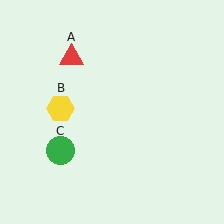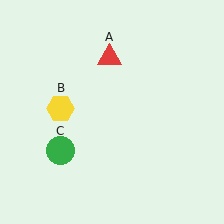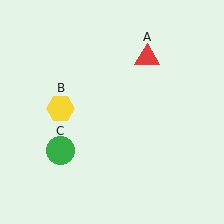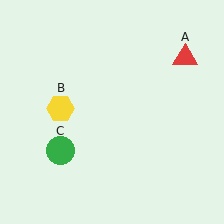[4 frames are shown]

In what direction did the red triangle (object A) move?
The red triangle (object A) moved right.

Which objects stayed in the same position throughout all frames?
Yellow hexagon (object B) and green circle (object C) remained stationary.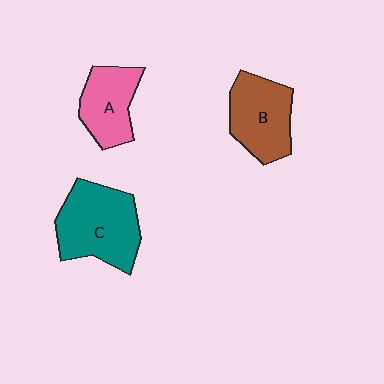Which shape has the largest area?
Shape C (teal).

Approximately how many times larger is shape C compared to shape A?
Approximately 1.5 times.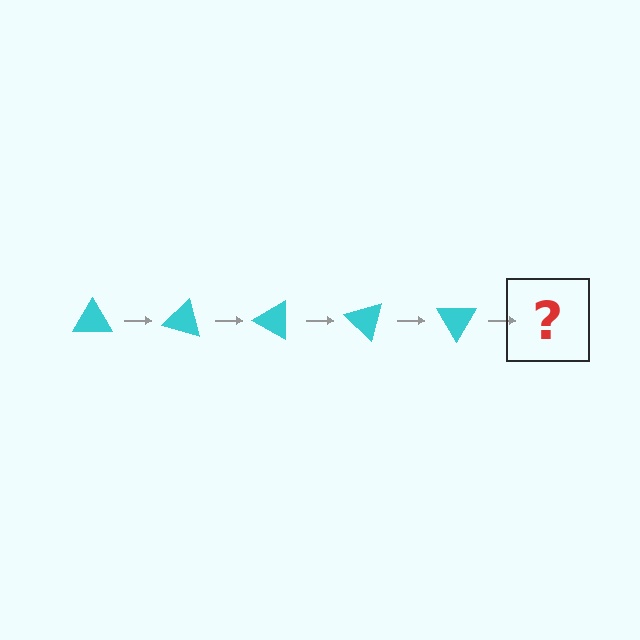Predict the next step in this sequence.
The next step is a cyan triangle rotated 75 degrees.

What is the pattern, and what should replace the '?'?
The pattern is that the triangle rotates 15 degrees each step. The '?' should be a cyan triangle rotated 75 degrees.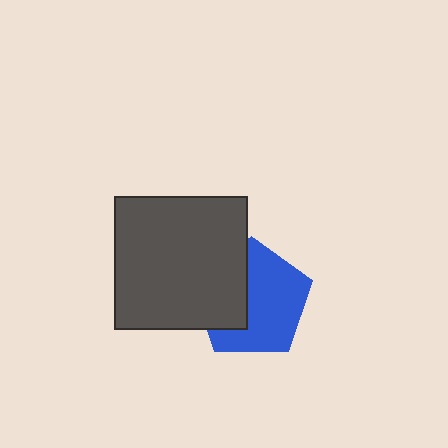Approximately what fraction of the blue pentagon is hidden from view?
Roughly 37% of the blue pentagon is hidden behind the dark gray square.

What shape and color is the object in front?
The object in front is a dark gray square.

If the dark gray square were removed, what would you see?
You would see the complete blue pentagon.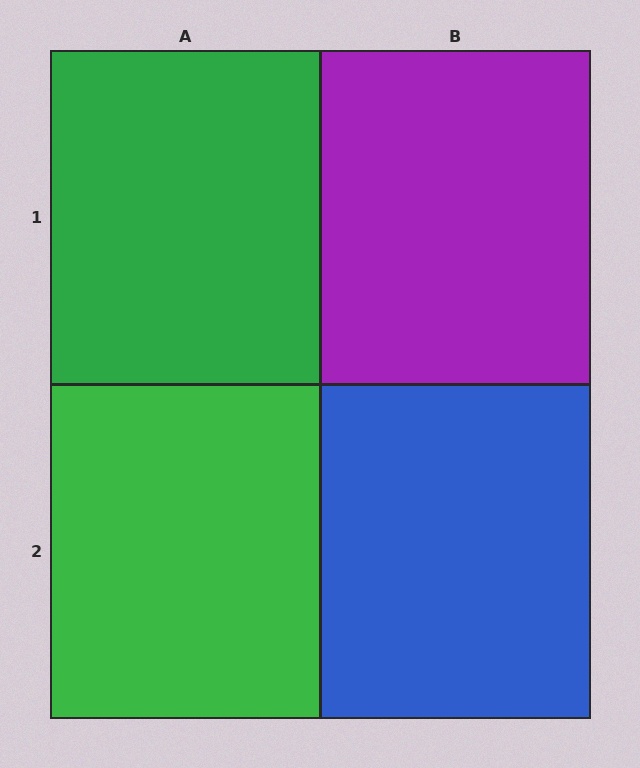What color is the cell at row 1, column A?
Green.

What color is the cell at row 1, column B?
Purple.